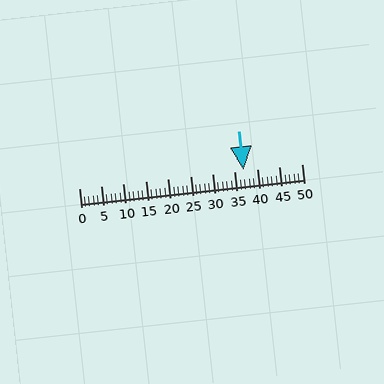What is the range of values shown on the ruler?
The ruler shows values from 0 to 50.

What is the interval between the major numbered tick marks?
The major tick marks are spaced 5 units apart.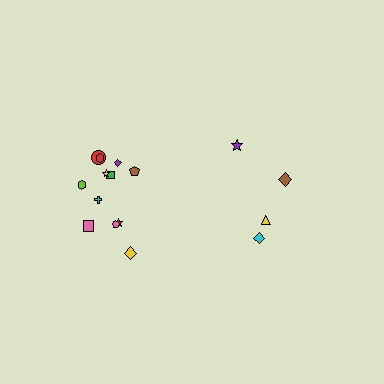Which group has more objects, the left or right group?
The left group.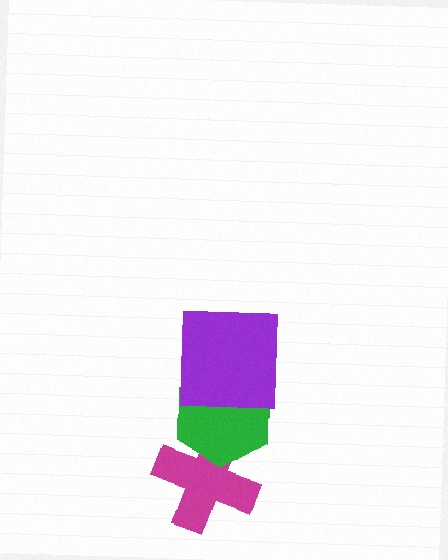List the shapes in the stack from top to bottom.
From top to bottom: the purple square, the green hexagon, the magenta cross.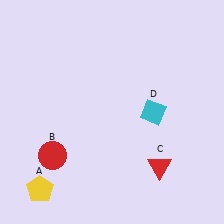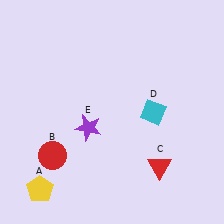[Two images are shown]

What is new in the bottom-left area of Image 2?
A purple star (E) was added in the bottom-left area of Image 2.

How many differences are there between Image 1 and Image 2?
There is 1 difference between the two images.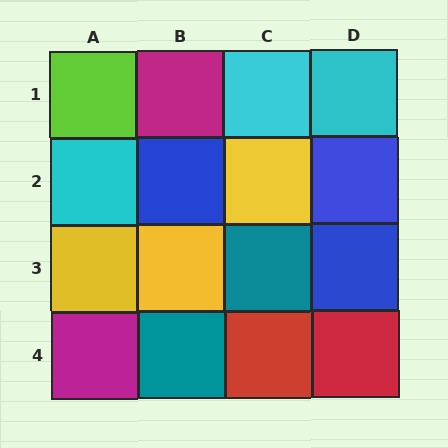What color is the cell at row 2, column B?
Blue.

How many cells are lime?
1 cell is lime.